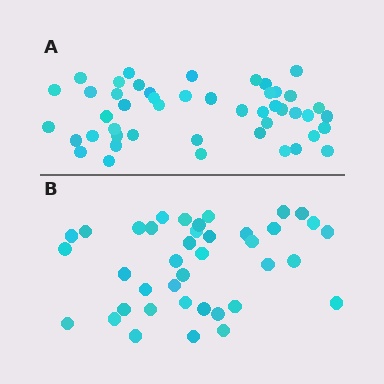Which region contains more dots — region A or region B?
Region A (the top region) has more dots.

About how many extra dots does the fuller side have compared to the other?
Region A has roughly 8 or so more dots than region B.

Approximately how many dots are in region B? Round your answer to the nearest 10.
About 40 dots. (The exact count is 39, which rounds to 40.)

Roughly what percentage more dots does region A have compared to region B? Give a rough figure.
About 20% more.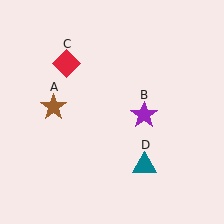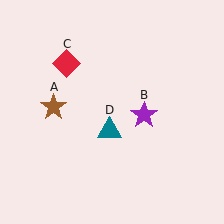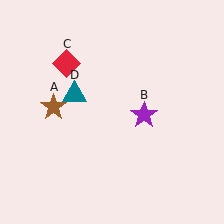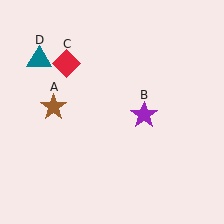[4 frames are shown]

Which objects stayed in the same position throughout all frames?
Brown star (object A) and purple star (object B) and red diamond (object C) remained stationary.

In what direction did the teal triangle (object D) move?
The teal triangle (object D) moved up and to the left.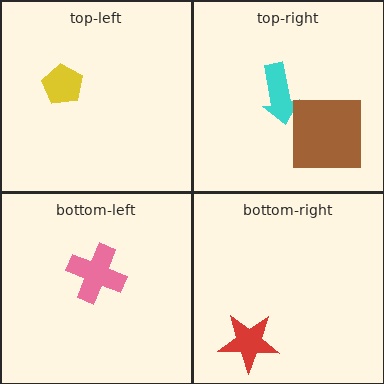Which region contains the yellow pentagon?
The top-left region.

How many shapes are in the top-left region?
1.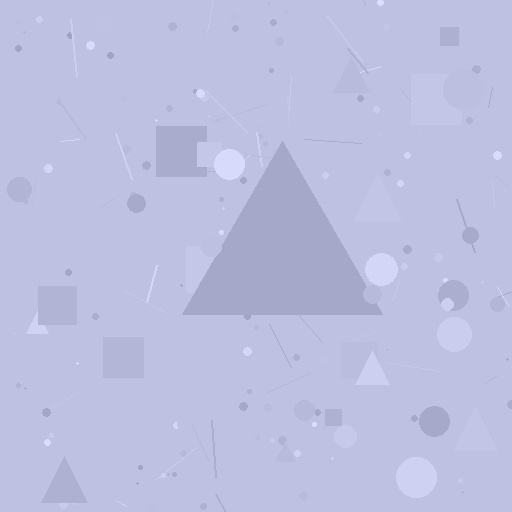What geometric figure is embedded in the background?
A triangle is embedded in the background.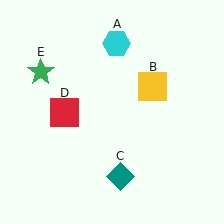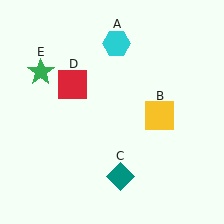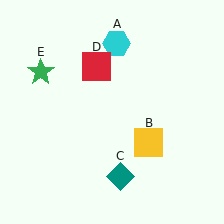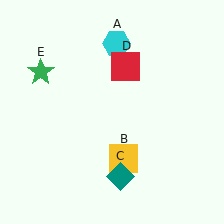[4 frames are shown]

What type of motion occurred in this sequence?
The yellow square (object B), red square (object D) rotated clockwise around the center of the scene.